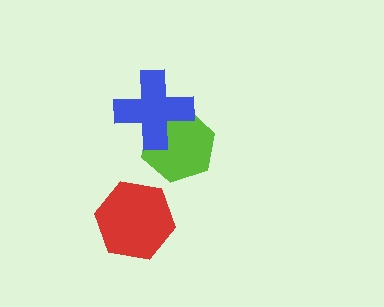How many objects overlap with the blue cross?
1 object overlaps with the blue cross.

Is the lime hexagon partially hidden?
Yes, it is partially covered by another shape.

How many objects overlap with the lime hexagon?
1 object overlaps with the lime hexagon.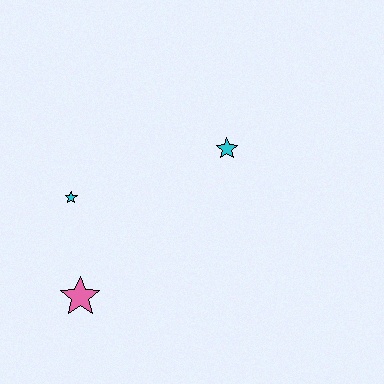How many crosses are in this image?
There are no crosses.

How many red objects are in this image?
There are no red objects.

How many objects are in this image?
There are 3 objects.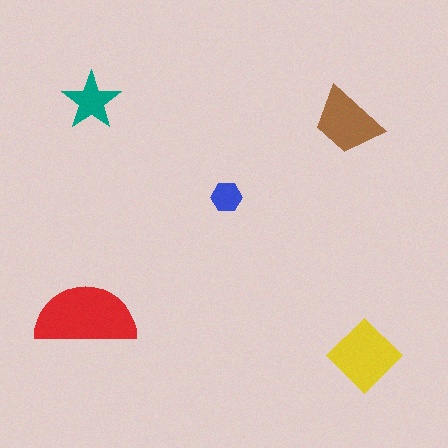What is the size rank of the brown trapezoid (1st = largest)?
3rd.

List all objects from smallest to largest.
The blue hexagon, the teal star, the brown trapezoid, the yellow diamond, the red semicircle.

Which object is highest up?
The teal star is topmost.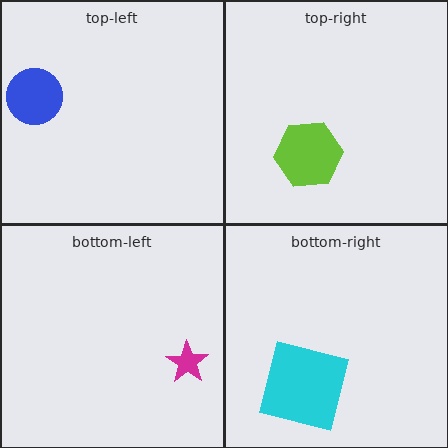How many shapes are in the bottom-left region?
1.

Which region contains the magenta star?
The bottom-left region.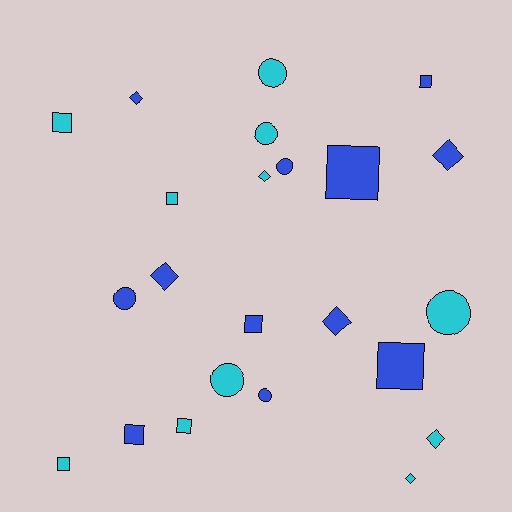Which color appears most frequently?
Blue, with 12 objects.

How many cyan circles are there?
There are 4 cyan circles.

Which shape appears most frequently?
Square, with 9 objects.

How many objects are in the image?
There are 23 objects.